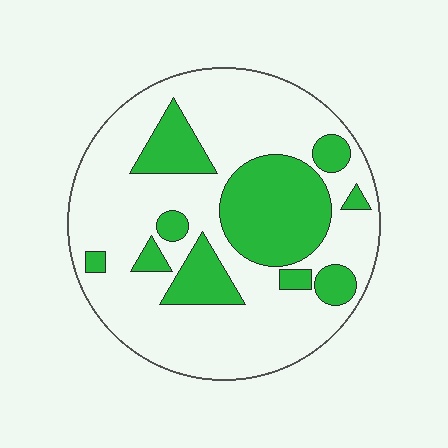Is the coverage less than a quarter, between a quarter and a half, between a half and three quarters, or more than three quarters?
Between a quarter and a half.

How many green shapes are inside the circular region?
10.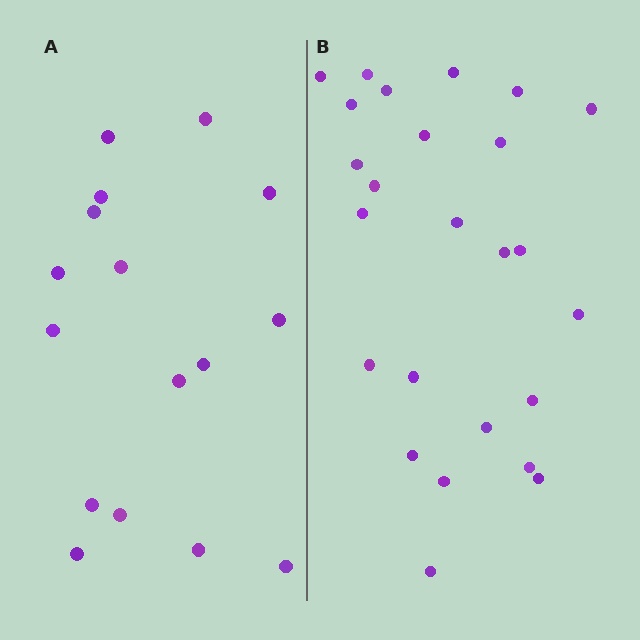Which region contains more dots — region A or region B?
Region B (the right region) has more dots.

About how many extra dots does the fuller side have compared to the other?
Region B has roughly 8 or so more dots than region A.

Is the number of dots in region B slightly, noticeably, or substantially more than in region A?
Region B has substantially more. The ratio is roughly 1.6 to 1.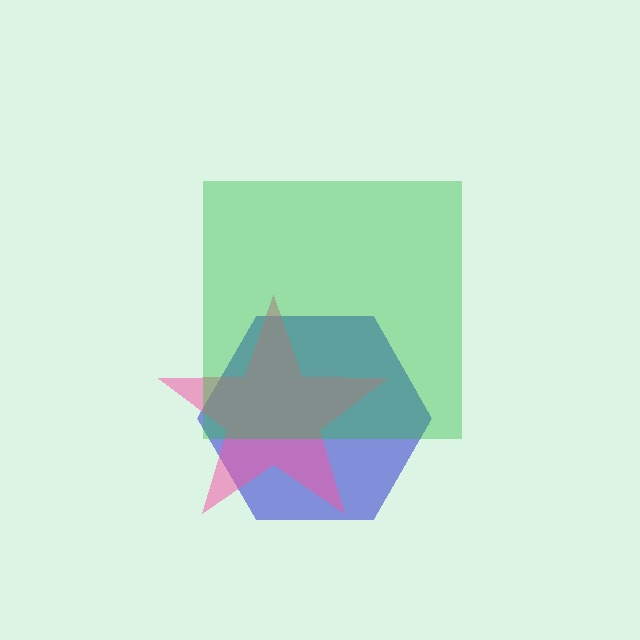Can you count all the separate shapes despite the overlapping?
Yes, there are 3 separate shapes.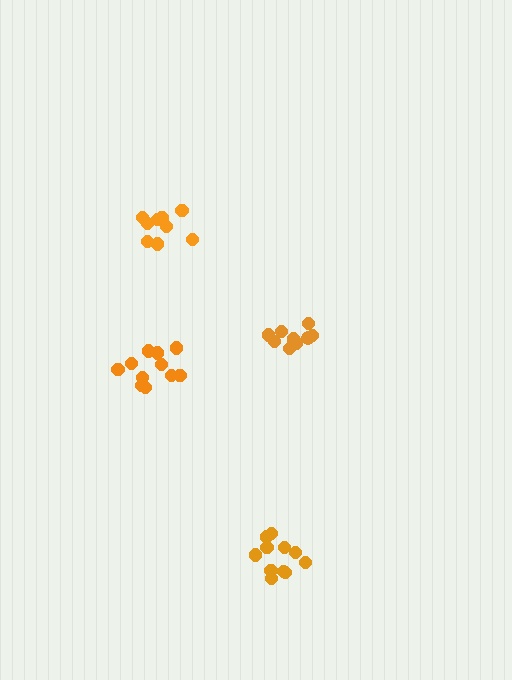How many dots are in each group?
Group 1: 9 dots, Group 2: 10 dots, Group 3: 11 dots, Group 4: 11 dots (41 total).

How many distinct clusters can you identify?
There are 4 distinct clusters.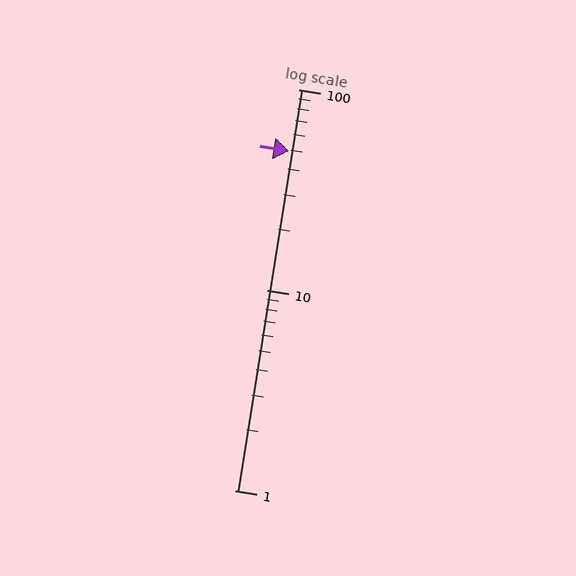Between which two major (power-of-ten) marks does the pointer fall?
The pointer is between 10 and 100.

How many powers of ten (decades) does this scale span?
The scale spans 2 decades, from 1 to 100.